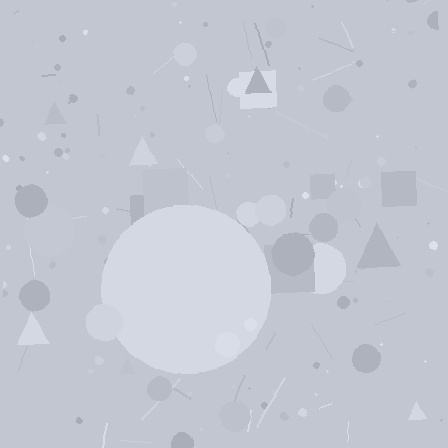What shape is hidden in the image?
A circle is hidden in the image.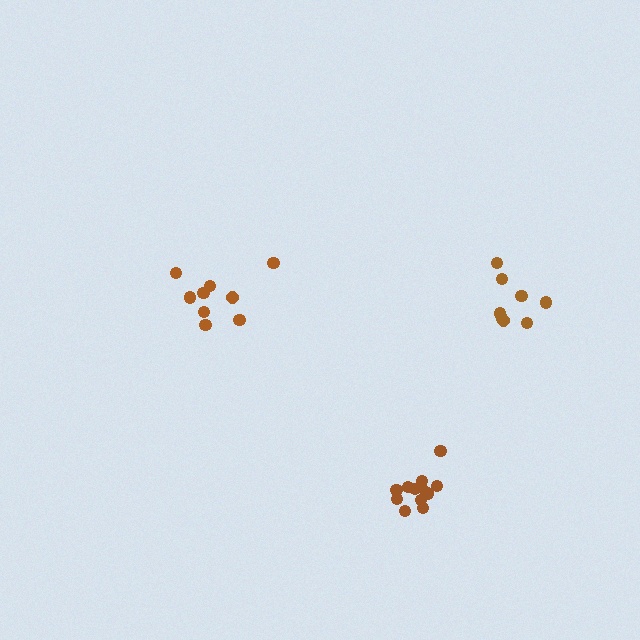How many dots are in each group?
Group 1: 9 dots, Group 2: 8 dots, Group 3: 12 dots (29 total).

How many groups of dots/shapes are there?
There are 3 groups.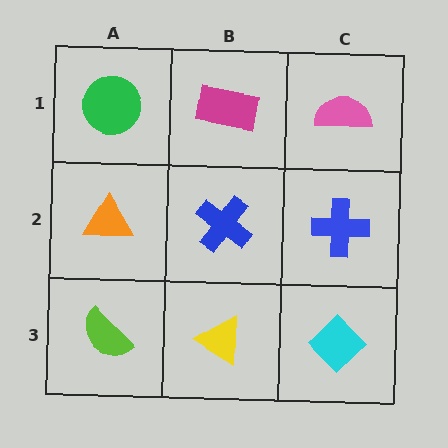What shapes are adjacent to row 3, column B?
A blue cross (row 2, column B), a lime semicircle (row 3, column A), a cyan diamond (row 3, column C).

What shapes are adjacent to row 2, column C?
A pink semicircle (row 1, column C), a cyan diamond (row 3, column C), a blue cross (row 2, column B).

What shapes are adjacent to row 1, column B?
A blue cross (row 2, column B), a green circle (row 1, column A), a pink semicircle (row 1, column C).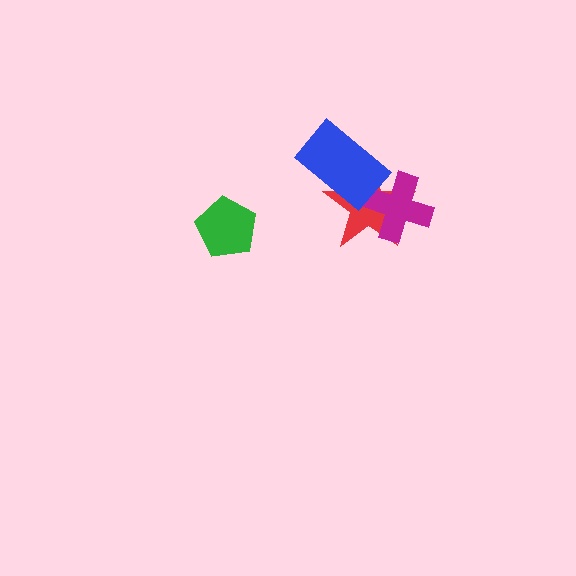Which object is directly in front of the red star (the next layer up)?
The magenta cross is directly in front of the red star.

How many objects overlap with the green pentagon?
0 objects overlap with the green pentagon.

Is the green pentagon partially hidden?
No, no other shape covers it.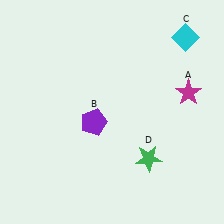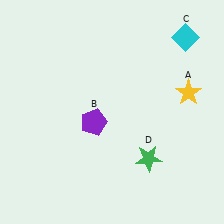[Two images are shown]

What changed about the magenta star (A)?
In Image 1, A is magenta. In Image 2, it changed to yellow.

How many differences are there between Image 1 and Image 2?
There is 1 difference between the two images.